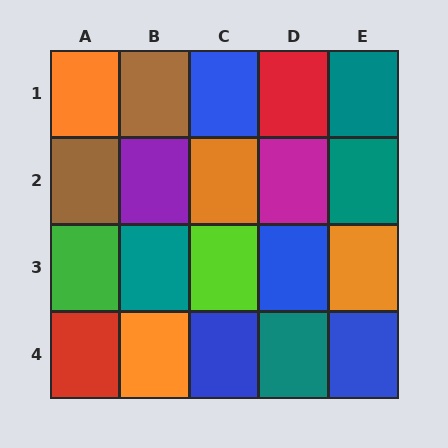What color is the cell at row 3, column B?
Teal.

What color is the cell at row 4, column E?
Blue.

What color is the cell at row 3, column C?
Lime.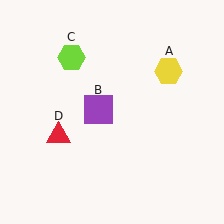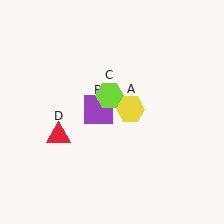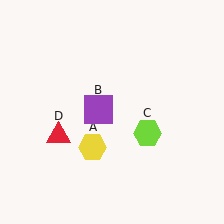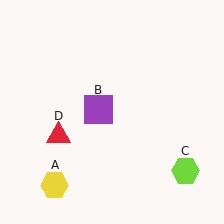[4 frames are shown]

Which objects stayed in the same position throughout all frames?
Purple square (object B) and red triangle (object D) remained stationary.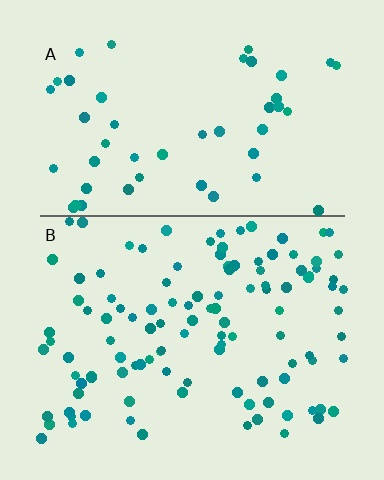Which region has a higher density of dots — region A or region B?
B (the bottom).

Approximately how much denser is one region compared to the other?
Approximately 2.4× — region B over region A.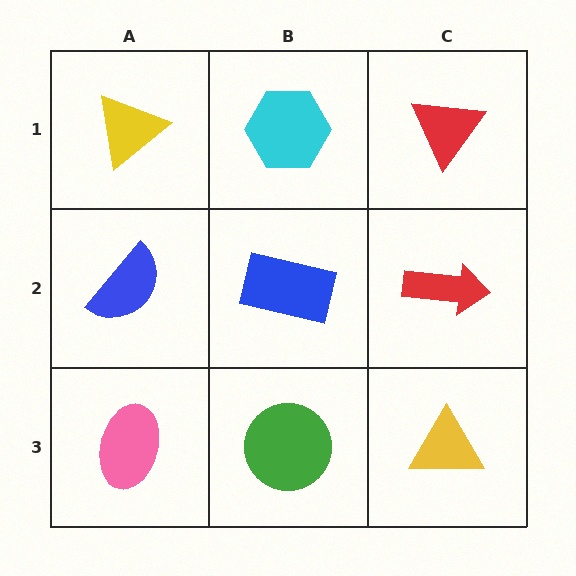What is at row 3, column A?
A pink ellipse.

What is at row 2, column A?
A blue semicircle.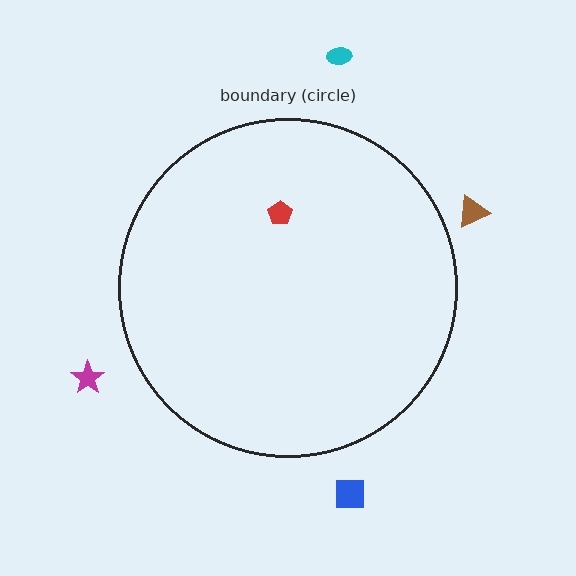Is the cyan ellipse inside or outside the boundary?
Outside.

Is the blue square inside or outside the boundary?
Outside.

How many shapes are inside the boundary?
1 inside, 4 outside.